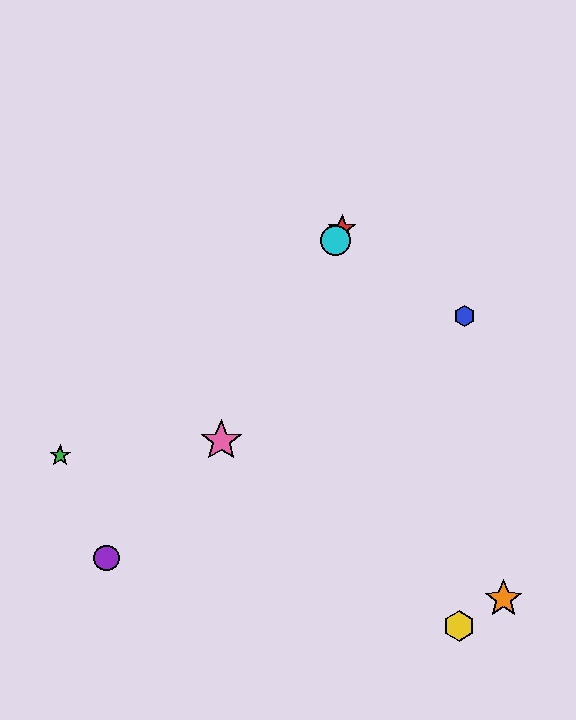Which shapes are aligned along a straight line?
The red star, the cyan circle, the pink star are aligned along a straight line.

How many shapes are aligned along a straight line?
3 shapes (the red star, the cyan circle, the pink star) are aligned along a straight line.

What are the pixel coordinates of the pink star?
The pink star is at (221, 441).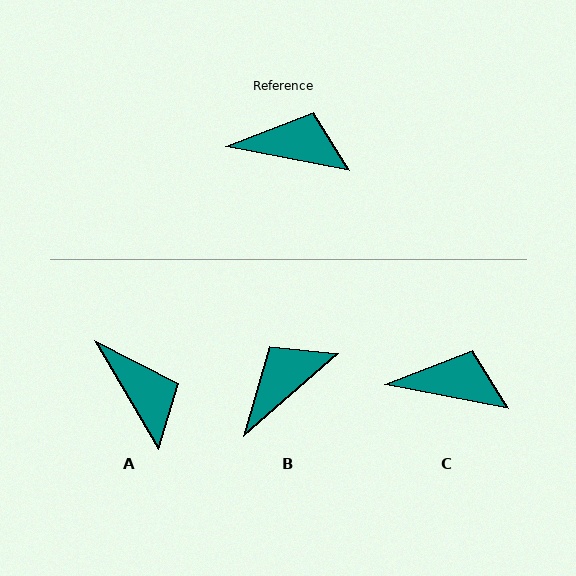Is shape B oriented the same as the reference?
No, it is off by about 52 degrees.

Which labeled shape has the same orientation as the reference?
C.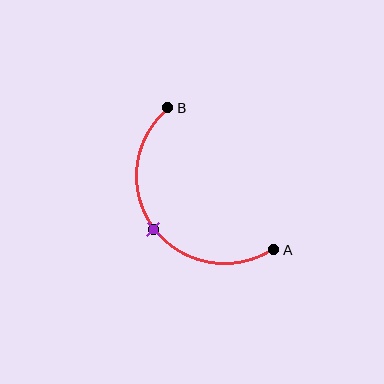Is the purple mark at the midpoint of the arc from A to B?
Yes. The purple mark lies on the arc at equal arc-length from both A and B — it is the arc midpoint.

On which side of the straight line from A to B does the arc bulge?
The arc bulges below and to the left of the straight line connecting A and B.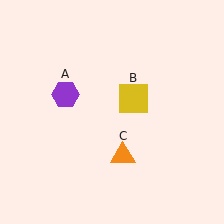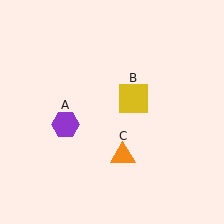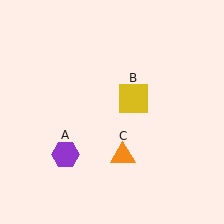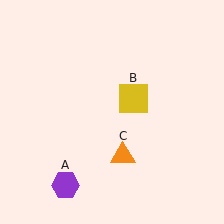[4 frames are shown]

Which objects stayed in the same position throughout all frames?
Yellow square (object B) and orange triangle (object C) remained stationary.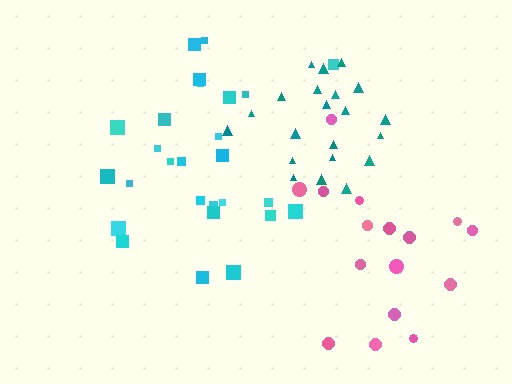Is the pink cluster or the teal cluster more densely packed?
Teal.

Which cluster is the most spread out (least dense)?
Pink.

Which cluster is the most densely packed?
Teal.